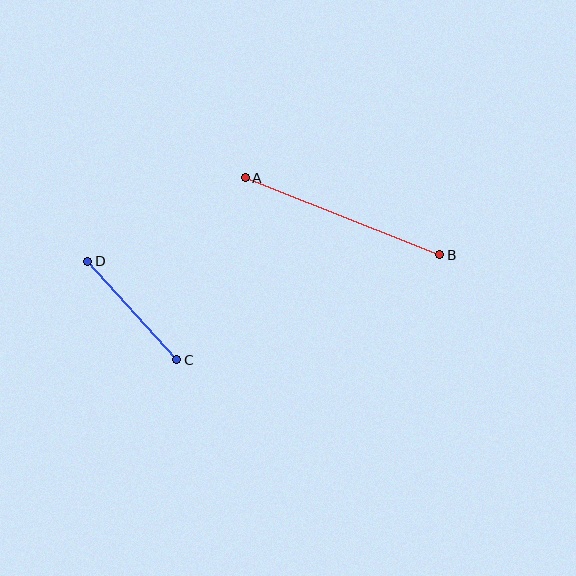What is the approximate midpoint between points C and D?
The midpoint is at approximately (132, 310) pixels.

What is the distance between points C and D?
The distance is approximately 133 pixels.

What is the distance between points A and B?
The distance is approximately 209 pixels.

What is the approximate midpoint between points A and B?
The midpoint is at approximately (343, 216) pixels.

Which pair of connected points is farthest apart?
Points A and B are farthest apart.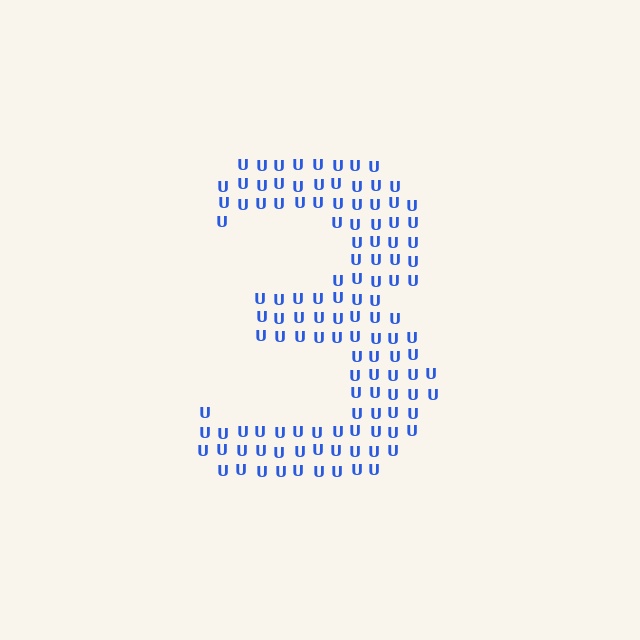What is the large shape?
The large shape is the digit 3.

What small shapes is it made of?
It is made of small letter U's.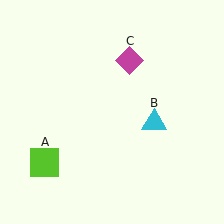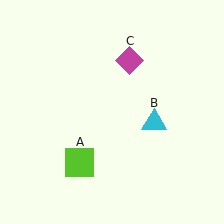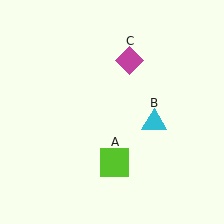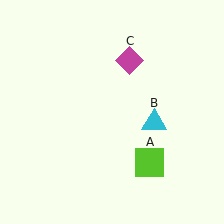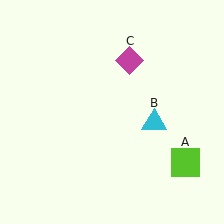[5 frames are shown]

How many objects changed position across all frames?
1 object changed position: lime square (object A).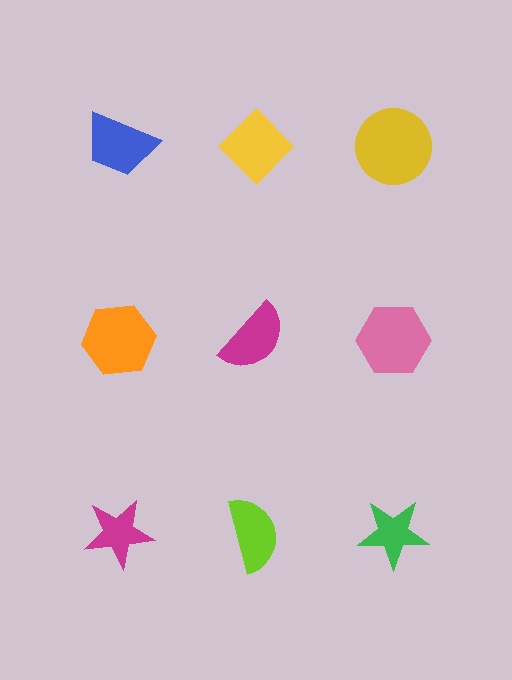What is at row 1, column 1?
A blue trapezoid.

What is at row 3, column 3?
A green star.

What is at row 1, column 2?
A yellow diamond.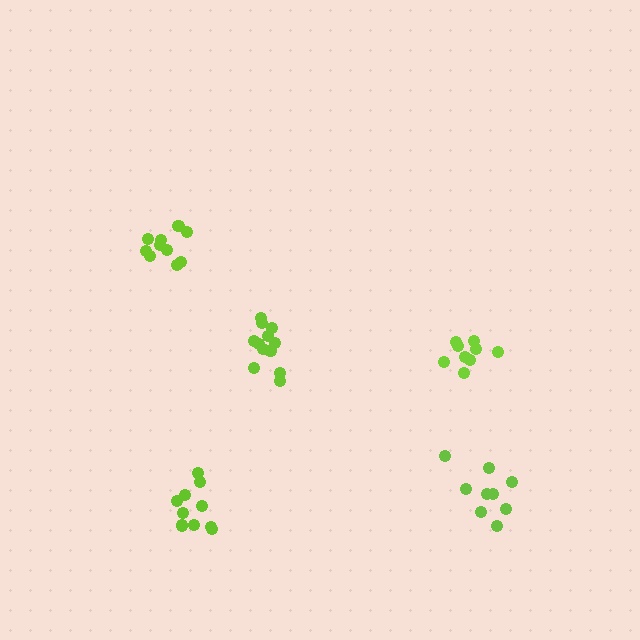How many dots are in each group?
Group 1: 9 dots, Group 2: 12 dots, Group 3: 10 dots, Group 4: 10 dots, Group 5: 9 dots (50 total).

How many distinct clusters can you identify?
There are 5 distinct clusters.